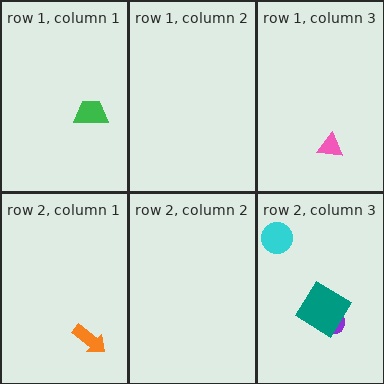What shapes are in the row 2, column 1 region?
The orange arrow.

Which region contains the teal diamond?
The row 2, column 3 region.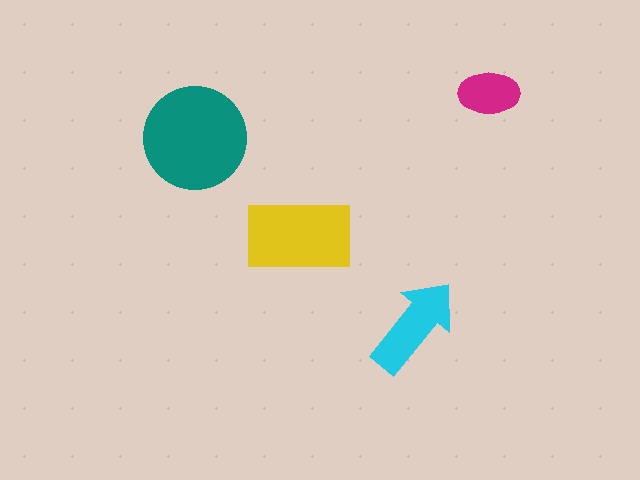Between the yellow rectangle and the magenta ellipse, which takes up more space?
The yellow rectangle.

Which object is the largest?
The teal circle.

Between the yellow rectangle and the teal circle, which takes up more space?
The teal circle.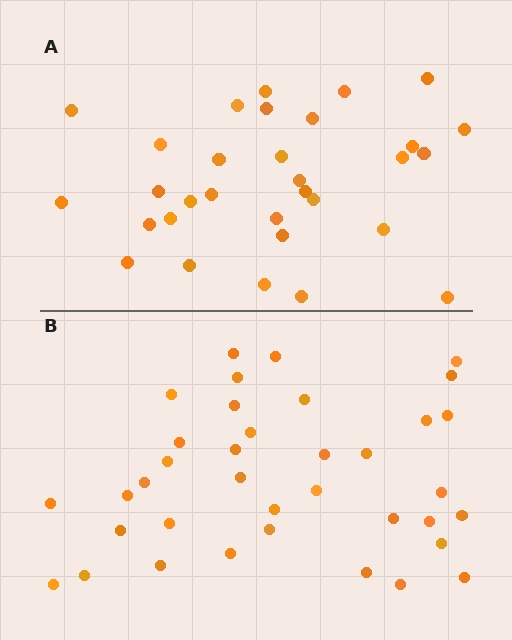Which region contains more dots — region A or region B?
Region B (the bottom region) has more dots.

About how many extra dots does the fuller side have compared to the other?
Region B has about 6 more dots than region A.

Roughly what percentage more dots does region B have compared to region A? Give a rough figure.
About 20% more.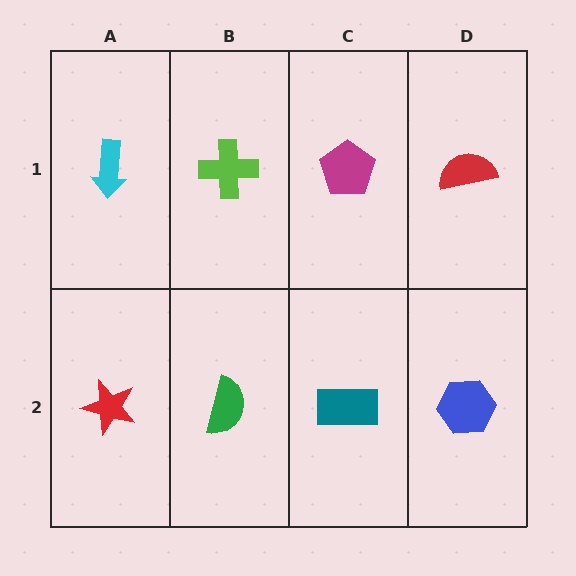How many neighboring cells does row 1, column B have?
3.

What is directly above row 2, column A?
A cyan arrow.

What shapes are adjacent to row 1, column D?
A blue hexagon (row 2, column D), a magenta pentagon (row 1, column C).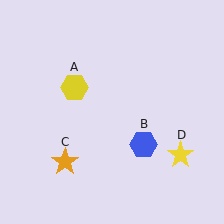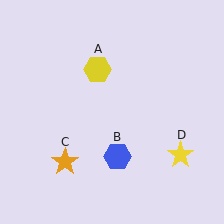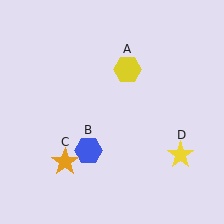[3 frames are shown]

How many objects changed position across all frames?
2 objects changed position: yellow hexagon (object A), blue hexagon (object B).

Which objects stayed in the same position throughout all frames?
Orange star (object C) and yellow star (object D) remained stationary.